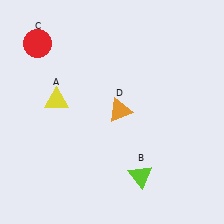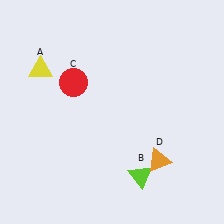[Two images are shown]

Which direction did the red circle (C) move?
The red circle (C) moved down.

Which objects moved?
The objects that moved are: the yellow triangle (A), the red circle (C), the orange triangle (D).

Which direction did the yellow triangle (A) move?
The yellow triangle (A) moved up.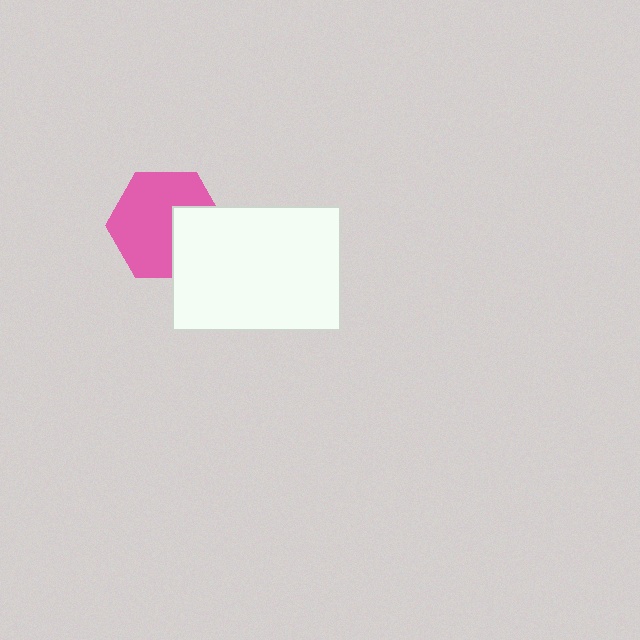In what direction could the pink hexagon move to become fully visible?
The pink hexagon could move left. That would shift it out from behind the white rectangle entirely.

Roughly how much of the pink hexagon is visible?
Most of it is visible (roughly 68%).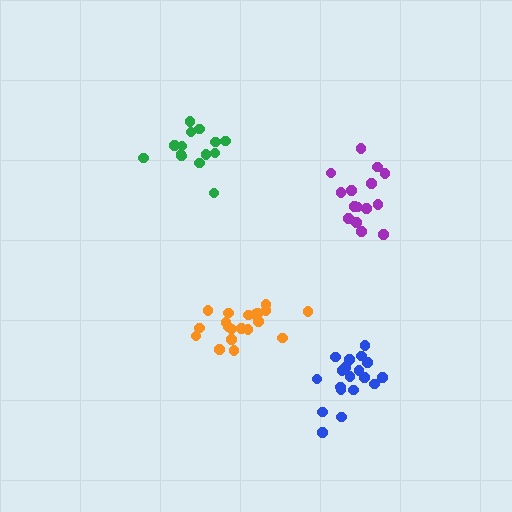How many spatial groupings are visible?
There are 4 spatial groupings.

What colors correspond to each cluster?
The clusters are colored: blue, purple, green, orange.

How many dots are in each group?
Group 1: 19 dots, Group 2: 15 dots, Group 3: 14 dots, Group 4: 20 dots (68 total).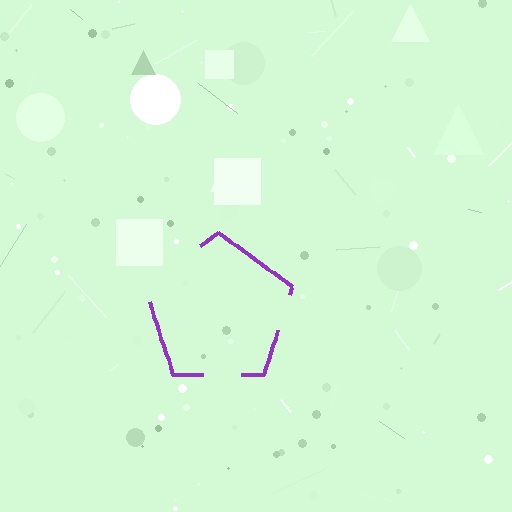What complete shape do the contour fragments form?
The contour fragments form a pentagon.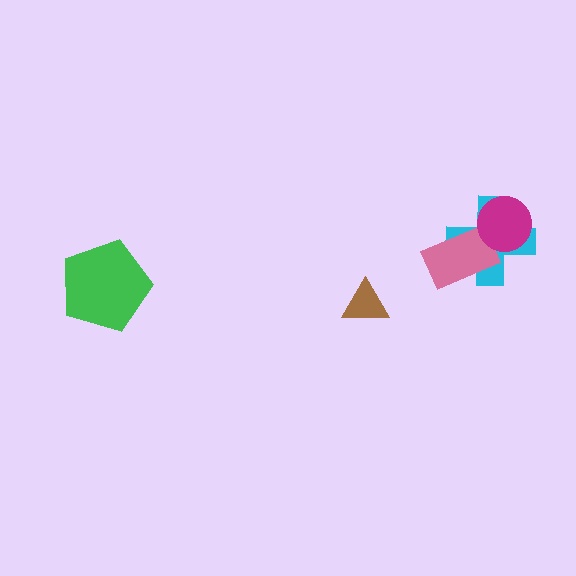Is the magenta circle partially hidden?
No, no other shape covers it.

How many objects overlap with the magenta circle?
2 objects overlap with the magenta circle.